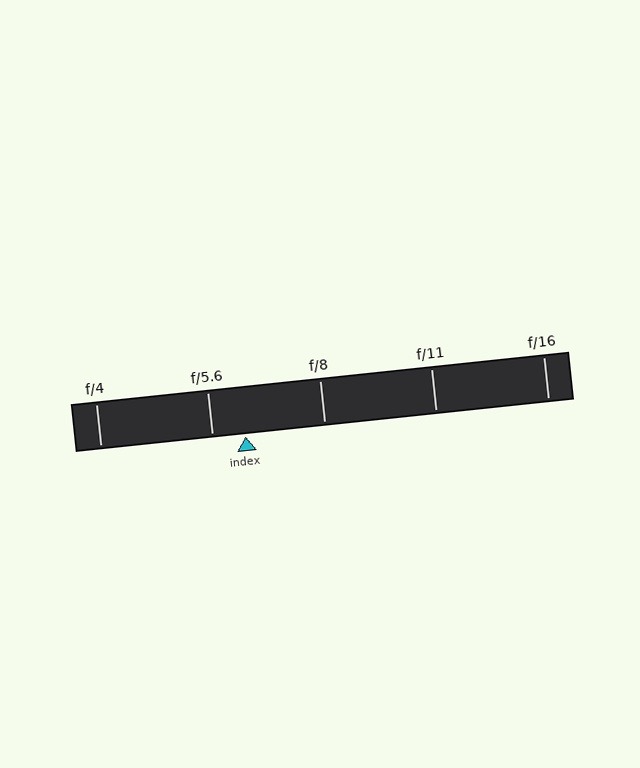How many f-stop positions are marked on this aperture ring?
There are 5 f-stop positions marked.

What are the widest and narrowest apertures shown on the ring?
The widest aperture shown is f/4 and the narrowest is f/16.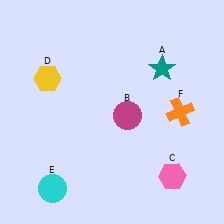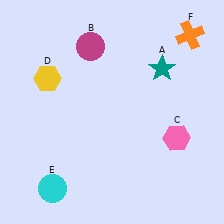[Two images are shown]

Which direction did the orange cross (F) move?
The orange cross (F) moved up.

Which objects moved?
The objects that moved are: the magenta circle (B), the pink hexagon (C), the orange cross (F).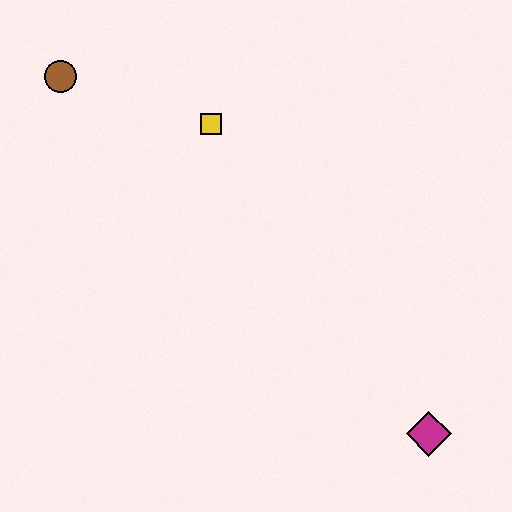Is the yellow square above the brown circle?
No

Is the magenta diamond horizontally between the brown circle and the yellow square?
No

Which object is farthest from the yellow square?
The magenta diamond is farthest from the yellow square.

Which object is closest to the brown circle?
The yellow square is closest to the brown circle.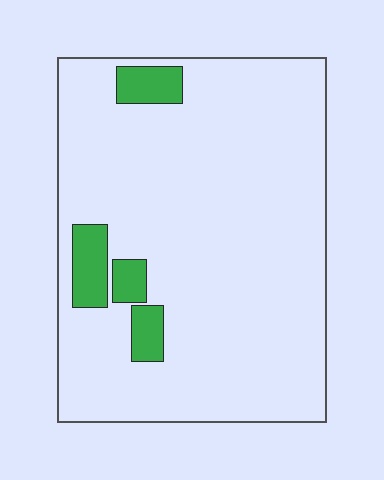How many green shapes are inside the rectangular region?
4.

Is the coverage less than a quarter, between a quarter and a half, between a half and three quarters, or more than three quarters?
Less than a quarter.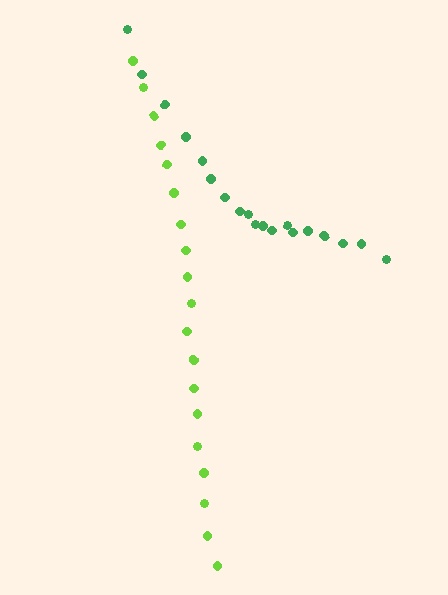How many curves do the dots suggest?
There are 2 distinct paths.